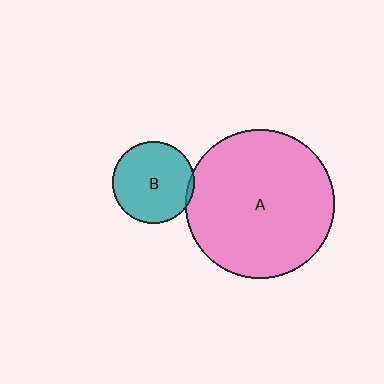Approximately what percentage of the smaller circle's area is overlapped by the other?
Approximately 5%.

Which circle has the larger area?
Circle A (pink).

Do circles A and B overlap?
Yes.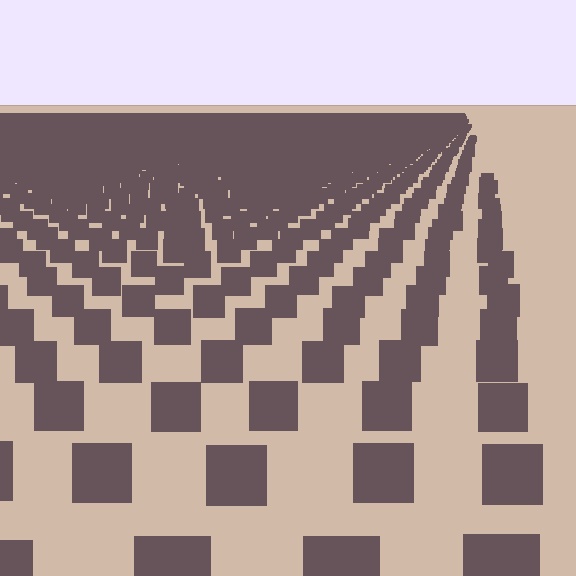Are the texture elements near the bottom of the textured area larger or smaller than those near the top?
Larger. Near the bottom, elements are closer to the viewer and appear at a bigger on-screen size.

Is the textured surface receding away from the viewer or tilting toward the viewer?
The surface is receding away from the viewer. Texture elements get smaller and denser toward the top.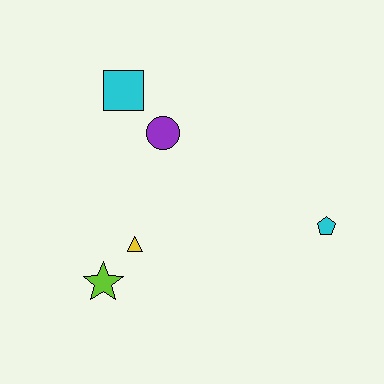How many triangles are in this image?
There is 1 triangle.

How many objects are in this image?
There are 5 objects.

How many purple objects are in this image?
There is 1 purple object.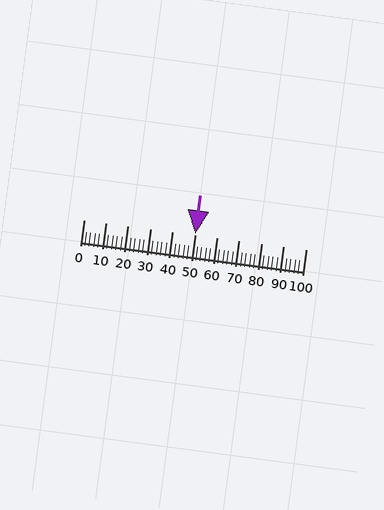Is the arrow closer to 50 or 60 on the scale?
The arrow is closer to 50.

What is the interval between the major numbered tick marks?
The major tick marks are spaced 10 units apart.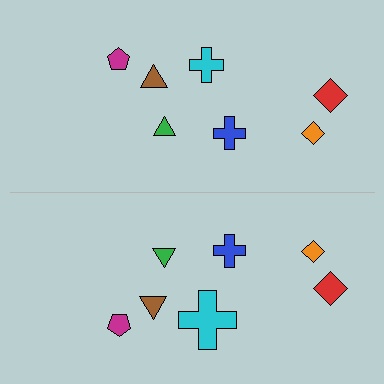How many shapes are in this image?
There are 14 shapes in this image.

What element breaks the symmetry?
The cyan cross on the bottom side has a different size than its mirror counterpart.